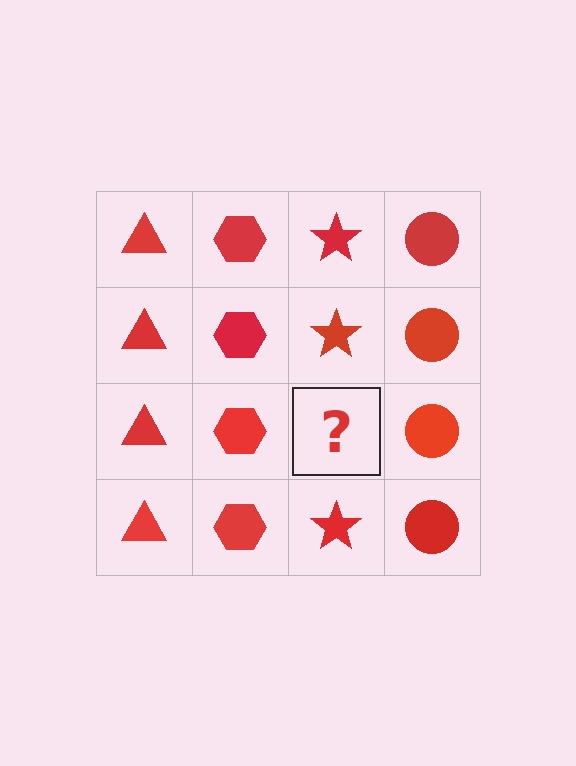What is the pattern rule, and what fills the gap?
The rule is that each column has a consistent shape. The gap should be filled with a red star.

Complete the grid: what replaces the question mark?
The question mark should be replaced with a red star.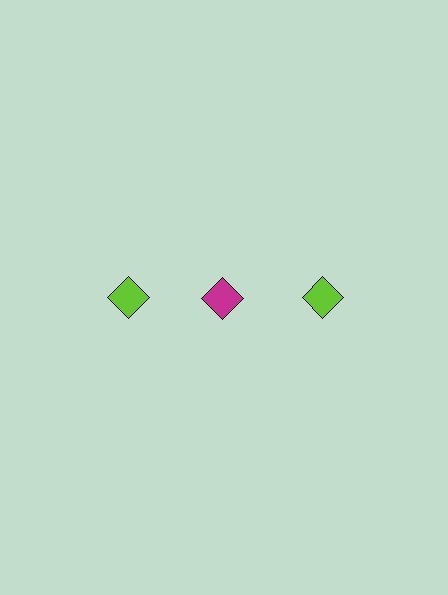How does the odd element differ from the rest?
It has a different color: magenta instead of lime.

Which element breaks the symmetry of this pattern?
The magenta diamond in the top row, second from left column breaks the symmetry. All other shapes are lime diamonds.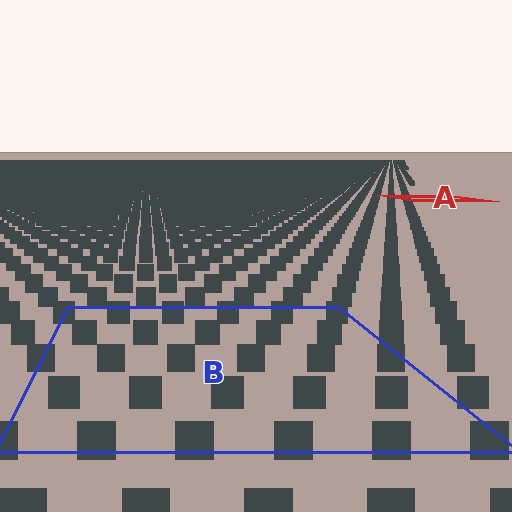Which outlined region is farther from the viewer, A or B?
Region A is farther from the viewer — the texture elements inside it appear smaller and more densely packed.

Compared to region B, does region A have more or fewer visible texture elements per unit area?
Region A has more texture elements per unit area — they are packed more densely because it is farther away.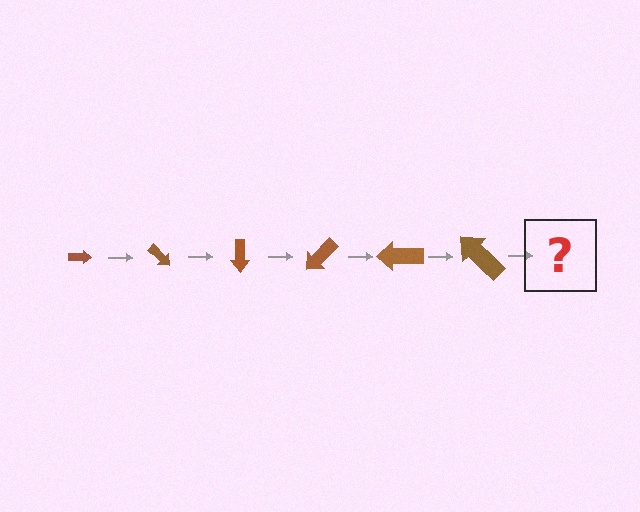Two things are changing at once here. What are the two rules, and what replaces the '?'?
The two rules are that the arrow grows larger each step and it rotates 45 degrees each step. The '?' should be an arrow, larger than the previous one and rotated 270 degrees from the start.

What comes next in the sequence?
The next element should be an arrow, larger than the previous one and rotated 270 degrees from the start.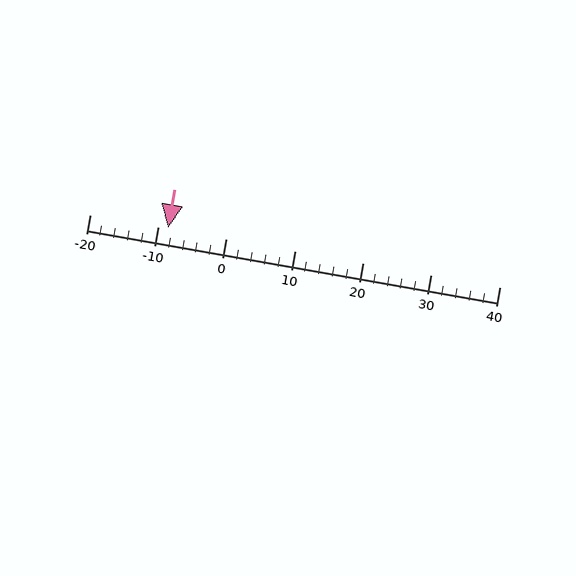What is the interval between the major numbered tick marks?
The major tick marks are spaced 10 units apart.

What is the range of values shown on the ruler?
The ruler shows values from -20 to 40.